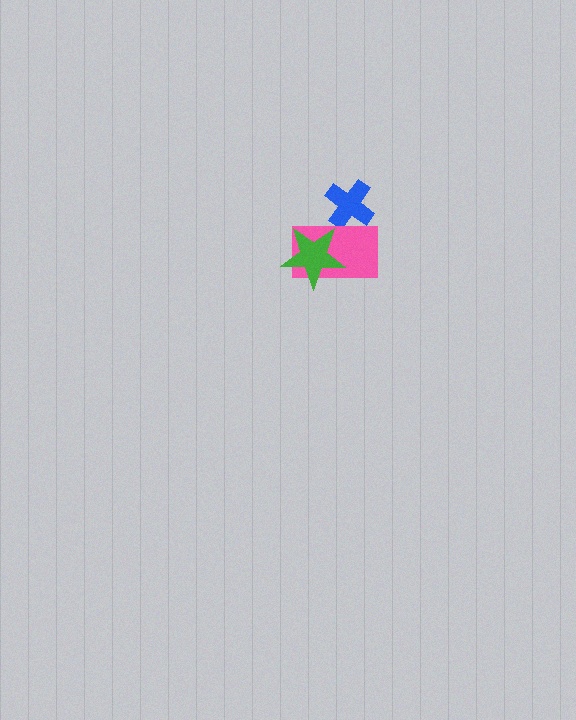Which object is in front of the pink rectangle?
The green star is in front of the pink rectangle.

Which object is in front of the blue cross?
The pink rectangle is in front of the blue cross.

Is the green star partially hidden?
No, no other shape covers it.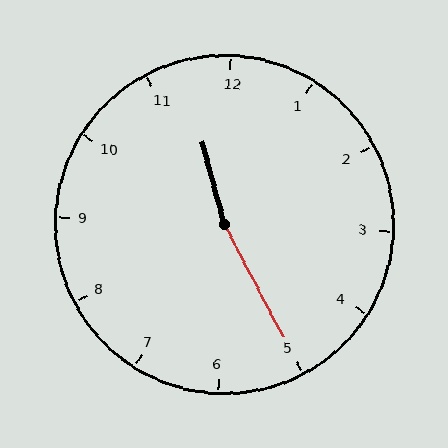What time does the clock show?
11:25.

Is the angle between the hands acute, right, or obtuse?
It is obtuse.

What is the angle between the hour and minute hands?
Approximately 168 degrees.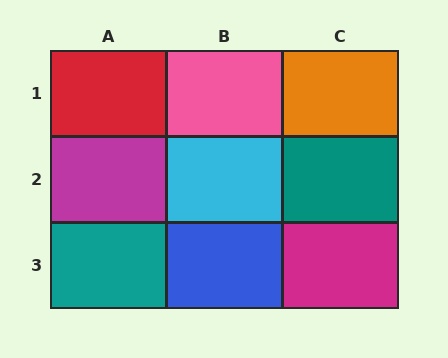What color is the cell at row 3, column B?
Blue.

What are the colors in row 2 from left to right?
Magenta, cyan, teal.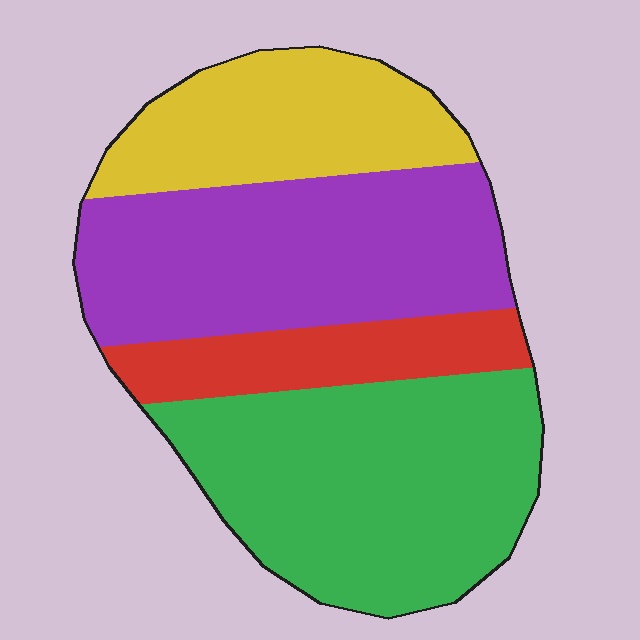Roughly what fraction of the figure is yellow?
Yellow covers 20% of the figure.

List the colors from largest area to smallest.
From largest to smallest: green, purple, yellow, red.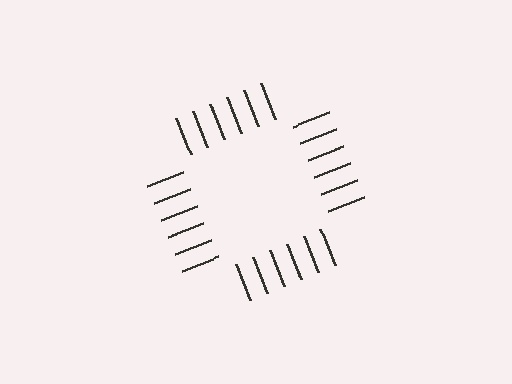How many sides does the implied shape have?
4 sides — the line-ends trace a square.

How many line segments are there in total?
24 — 6 along each of the 4 edges.